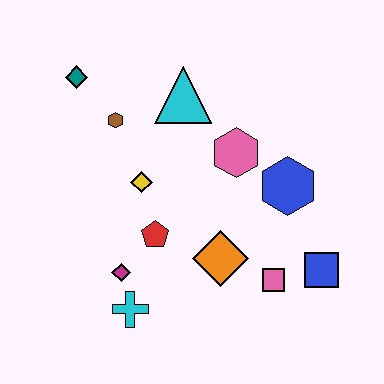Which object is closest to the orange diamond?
The pink square is closest to the orange diamond.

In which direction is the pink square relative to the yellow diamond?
The pink square is to the right of the yellow diamond.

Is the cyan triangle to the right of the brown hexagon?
Yes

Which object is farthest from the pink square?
The teal diamond is farthest from the pink square.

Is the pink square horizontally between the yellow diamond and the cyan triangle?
No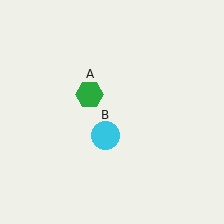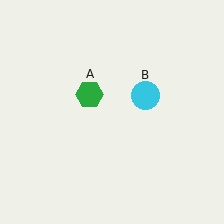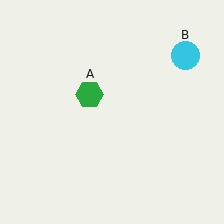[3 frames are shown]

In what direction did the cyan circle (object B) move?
The cyan circle (object B) moved up and to the right.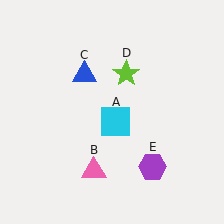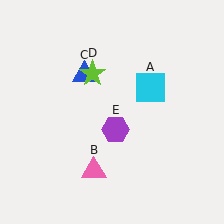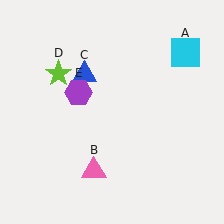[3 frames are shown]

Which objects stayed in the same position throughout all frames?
Pink triangle (object B) and blue triangle (object C) remained stationary.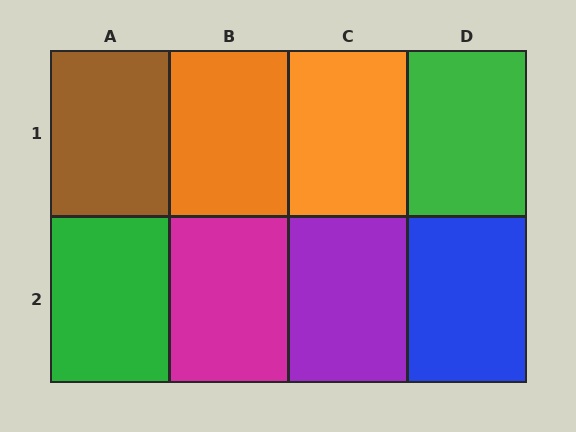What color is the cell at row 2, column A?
Green.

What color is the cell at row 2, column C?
Purple.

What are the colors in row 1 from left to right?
Brown, orange, orange, green.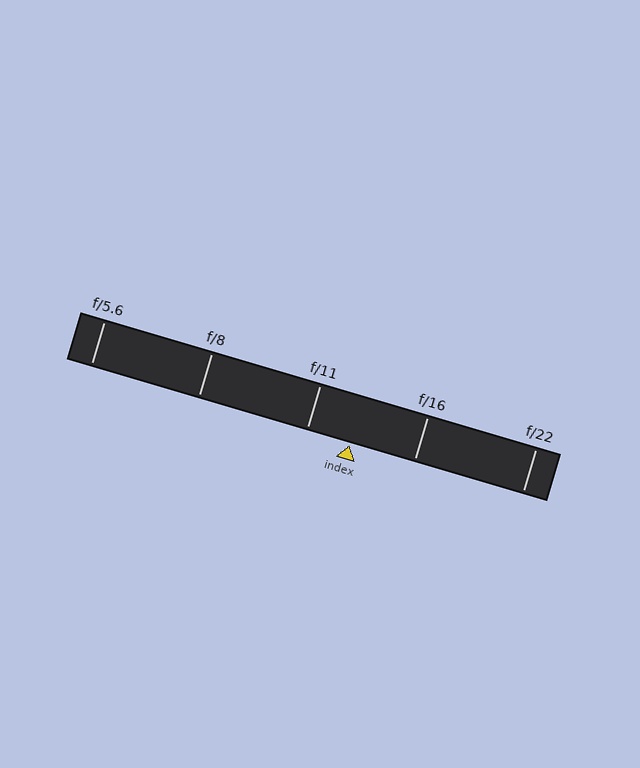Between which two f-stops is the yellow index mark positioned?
The index mark is between f/11 and f/16.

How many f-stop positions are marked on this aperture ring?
There are 5 f-stop positions marked.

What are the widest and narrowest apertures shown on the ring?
The widest aperture shown is f/5.6 and the narrowest is f/22.